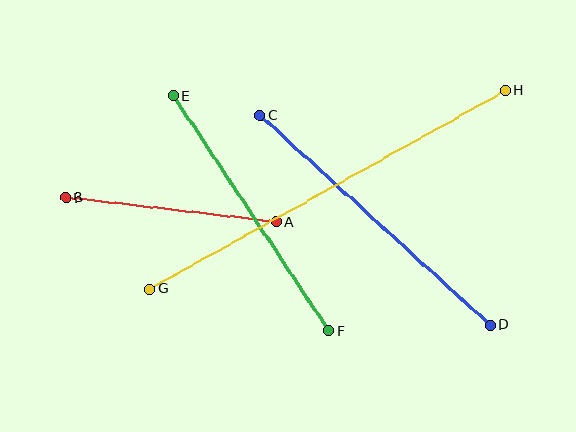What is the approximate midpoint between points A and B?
The midpoint is at approximately (171, 210) pixels.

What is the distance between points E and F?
The distance is approximately 282 pixels.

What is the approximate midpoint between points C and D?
The midpoint is at approximately (375, 220) pixels.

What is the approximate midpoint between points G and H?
The midpoint is at approximately (327, 190) pixels.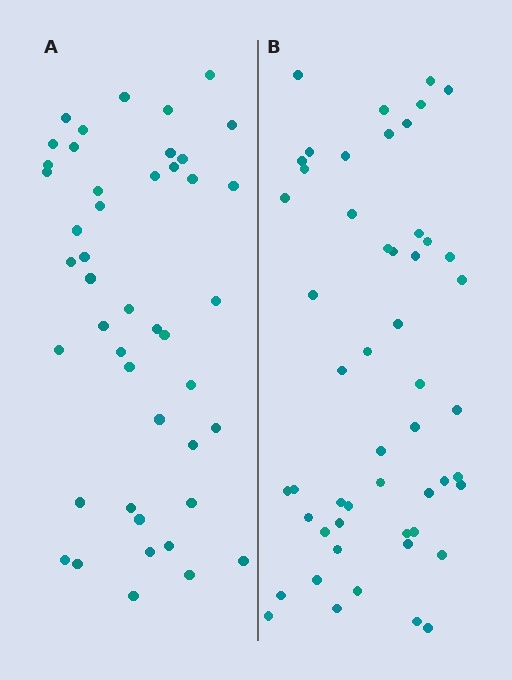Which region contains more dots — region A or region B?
Region B (the right region) has more dots.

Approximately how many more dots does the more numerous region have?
Region B has roughly 8 or so more dots than region A.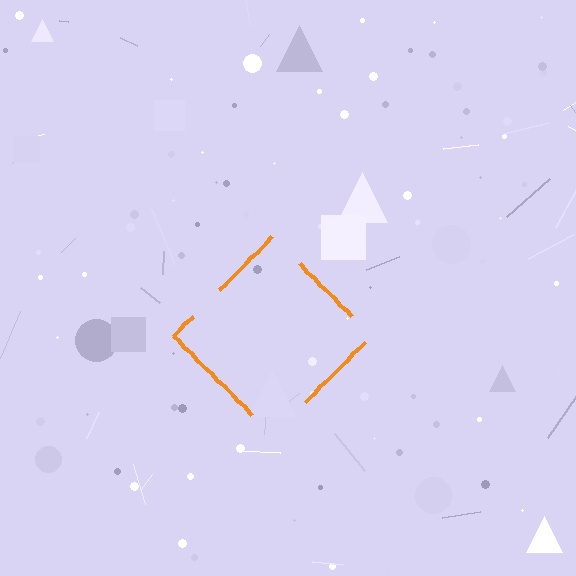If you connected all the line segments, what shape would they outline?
They would outline a diamond.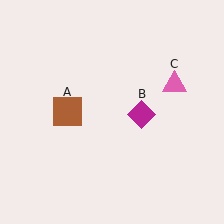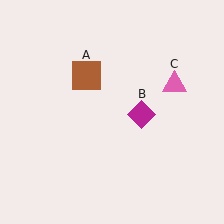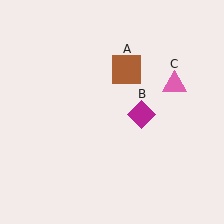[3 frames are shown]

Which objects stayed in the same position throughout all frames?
Magenta diamond (object B) and pink triangle (object C) remained stationary.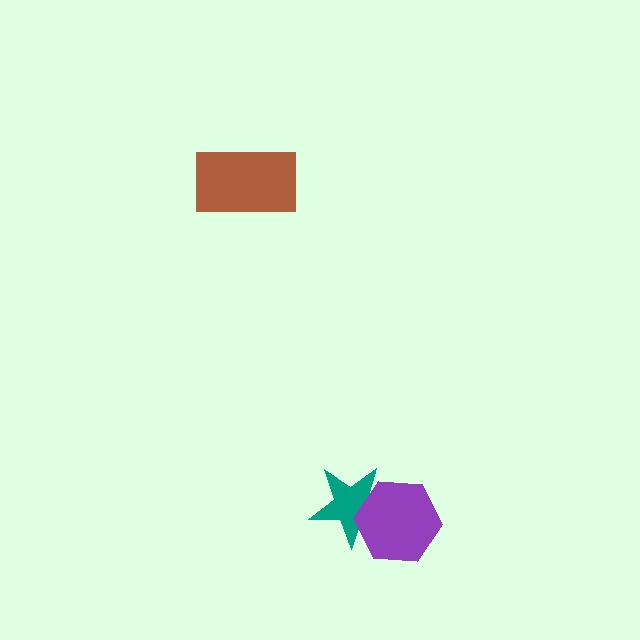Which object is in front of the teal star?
The purple hexagon is in front of the teal star.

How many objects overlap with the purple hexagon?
1 object overlaps with the purple hexagon.